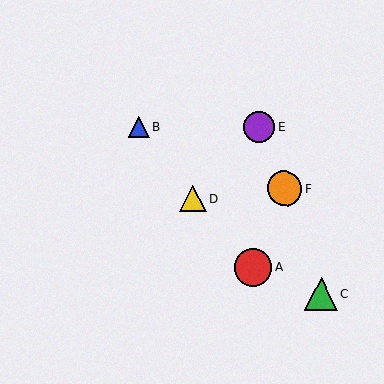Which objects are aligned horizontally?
Objects B, E are aligned horizontally.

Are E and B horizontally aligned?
Yes, both are at y≈127.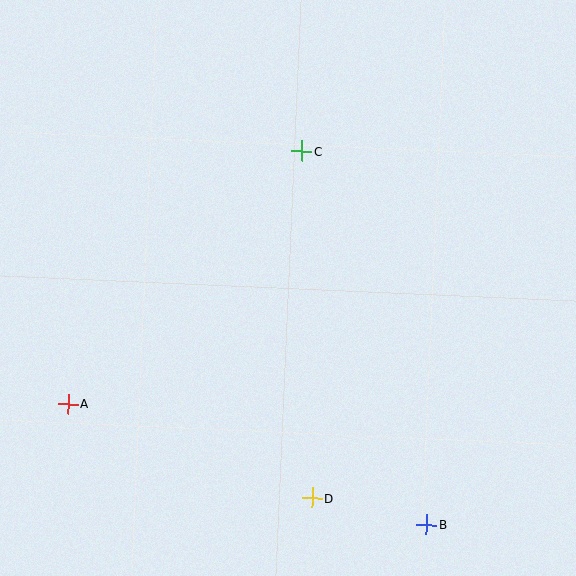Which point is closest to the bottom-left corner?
Point A is closest to the bottom-left corner.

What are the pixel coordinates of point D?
Point D is at (312, 498).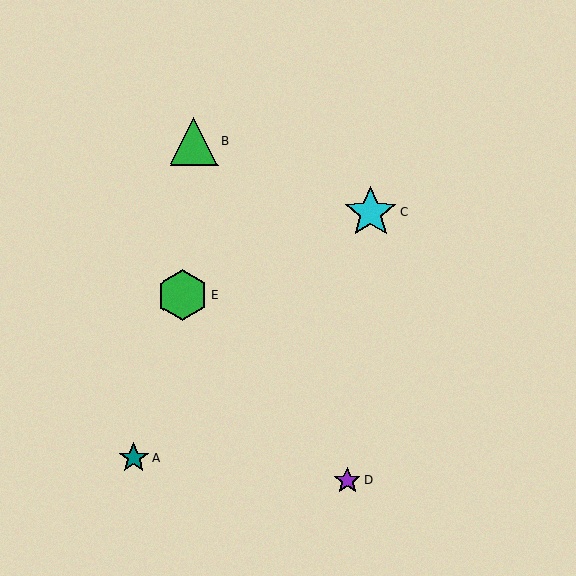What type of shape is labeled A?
Shape A is a teal star.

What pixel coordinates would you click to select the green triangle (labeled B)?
Click at (194, 141) to select the green triangle B.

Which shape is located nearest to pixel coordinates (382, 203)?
The cyan star (labeled C) at (371, 212) is nearest to that location.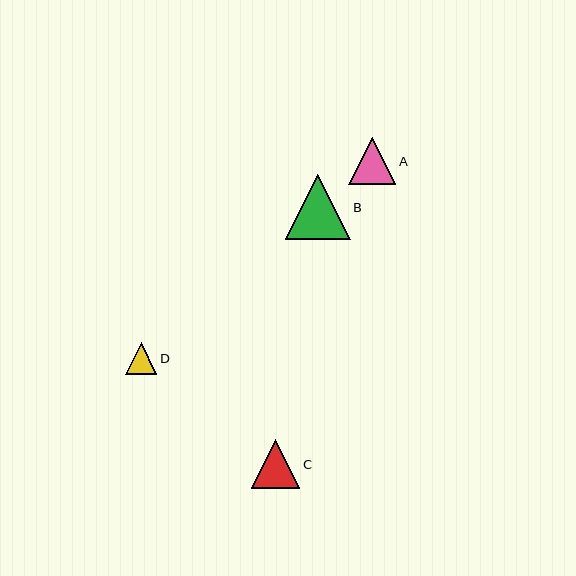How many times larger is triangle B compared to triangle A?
Triangle B is approximately 1.4 times the size of triangle A.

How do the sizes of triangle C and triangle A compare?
Triangle C and triangle A are approximately the same size.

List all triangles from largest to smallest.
From largest to smallest: B, C, A, D.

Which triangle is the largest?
Triangle B is the largest with a size of approximately 65 pixels.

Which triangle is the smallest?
Triangle D is the smallest with a size of approximately 32 pixels.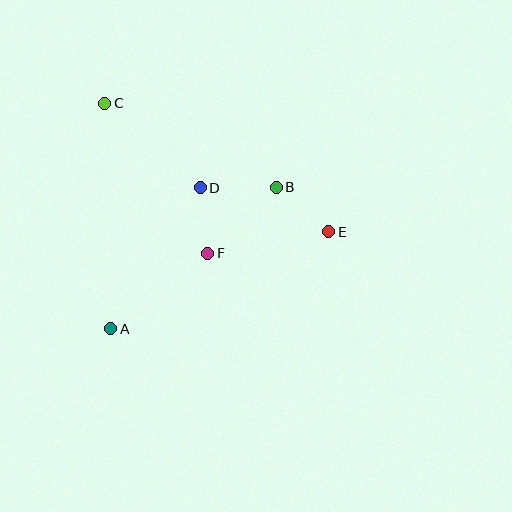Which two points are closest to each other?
Points D and F are closest to each other.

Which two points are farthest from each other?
Points C and E are farthest from each other.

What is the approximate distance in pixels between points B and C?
The distance between B and C is approximately 191 pixels.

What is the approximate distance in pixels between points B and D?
The distance between B and D is approximately 76 pixels.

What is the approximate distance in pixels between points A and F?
The distance between A and F is approximately 123 pixels.